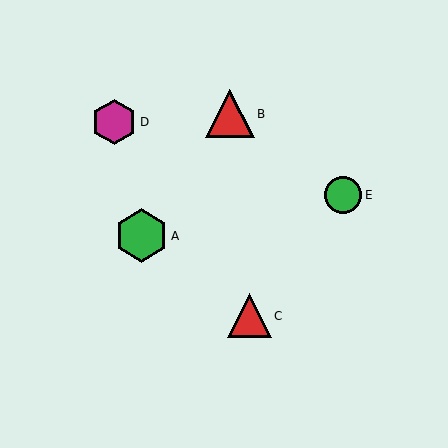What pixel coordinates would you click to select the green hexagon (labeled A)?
Click at (141, 236) to select the green hexagon A.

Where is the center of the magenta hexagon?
The center of the magenta hexagon is at (114, 122).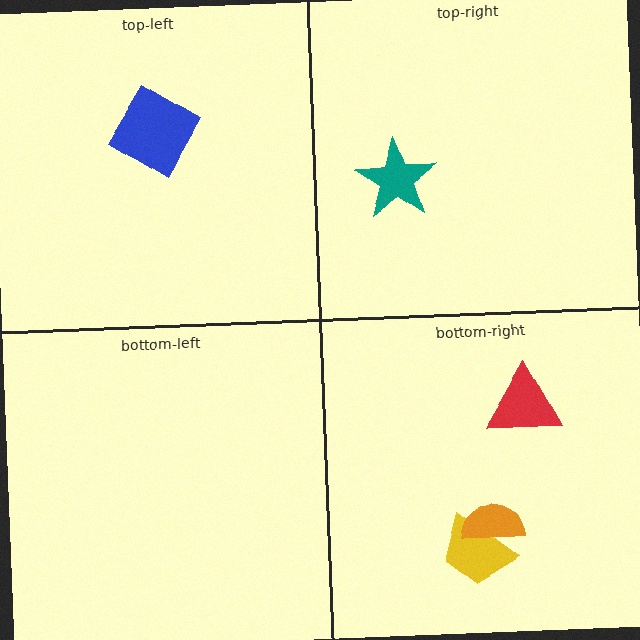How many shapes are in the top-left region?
1.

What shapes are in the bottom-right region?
The yellow trapezoid, the orange semicircle, the red triangle.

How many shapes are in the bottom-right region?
3.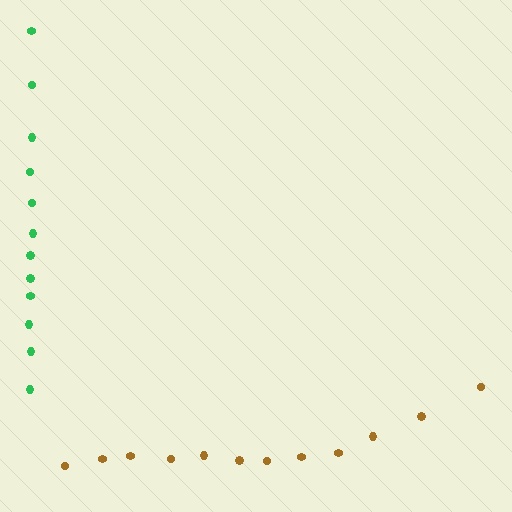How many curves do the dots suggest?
There are 2 distinct paths.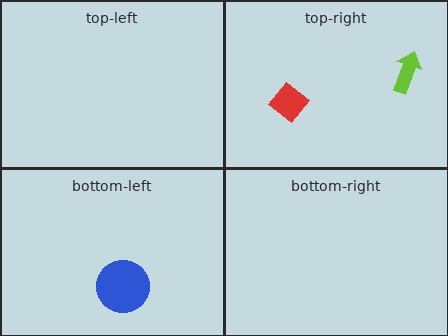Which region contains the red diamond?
The top-right region.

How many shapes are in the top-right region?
2.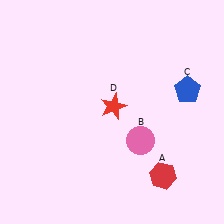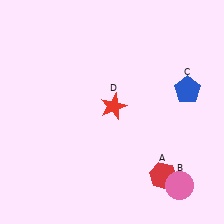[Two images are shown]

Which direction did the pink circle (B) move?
The pink circle (B) moved down.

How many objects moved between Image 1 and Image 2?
1 object moved between the two images.